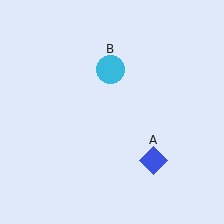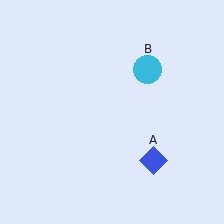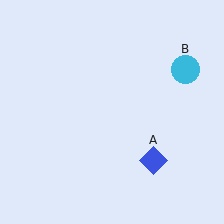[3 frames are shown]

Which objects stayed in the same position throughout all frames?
Blue diamond (object A) remained stationary.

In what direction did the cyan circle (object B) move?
The cyan circle (object B) moved right.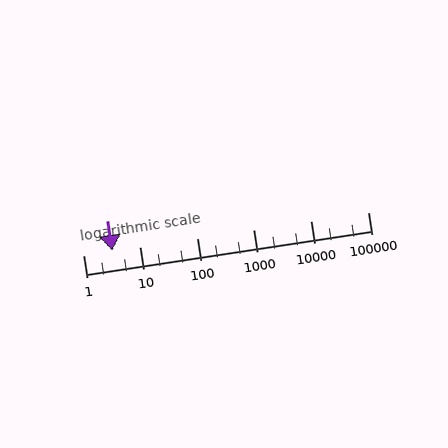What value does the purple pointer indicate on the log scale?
The pointer indicates approximately 3.3.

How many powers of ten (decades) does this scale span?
The scale spans 5 decades, from 1 to 100000.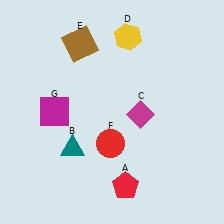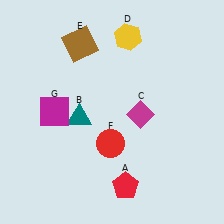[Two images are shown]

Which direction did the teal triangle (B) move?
The teal triangle (B) moved up.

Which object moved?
The teal triangle (B) moved up.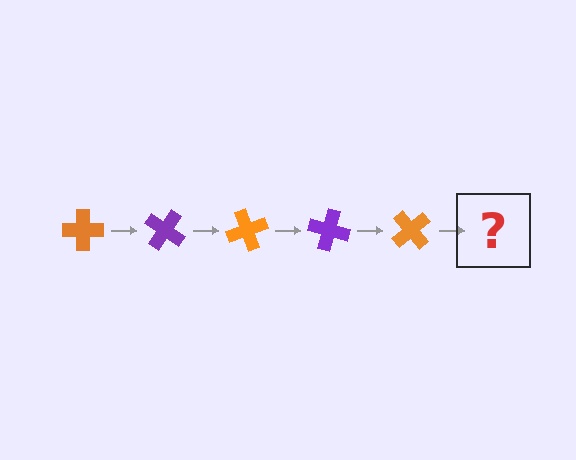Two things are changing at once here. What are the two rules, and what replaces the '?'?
The two rules are that it rotates 35 degrees each step and the color cycles through orange and purple. The '?' should be a purple cross, rotated 175 degrees from the start.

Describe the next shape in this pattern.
It should be a purple cross, rotated 175 degrees from the start.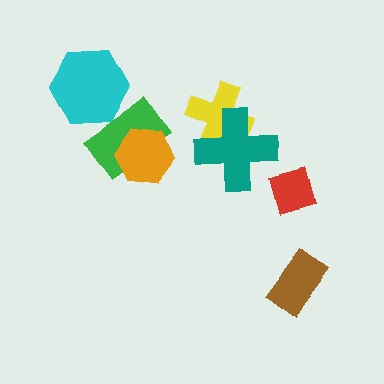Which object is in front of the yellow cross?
The teal cross is in front of the yellow cross.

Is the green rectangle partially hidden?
Yes, it is partially covered by another shape.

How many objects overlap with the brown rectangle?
0 objects overlap with the brown rectangle.